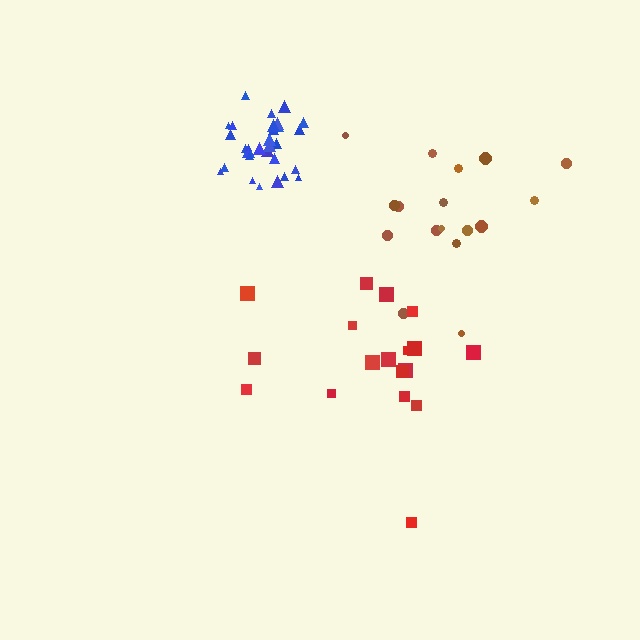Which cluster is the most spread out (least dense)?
Red.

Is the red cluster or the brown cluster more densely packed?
Brown.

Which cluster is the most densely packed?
Blue.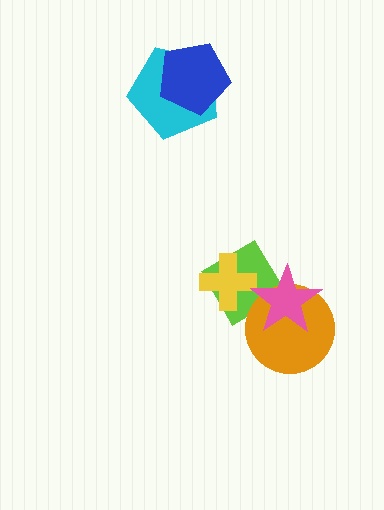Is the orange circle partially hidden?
Yes, it is partially covered by another shape.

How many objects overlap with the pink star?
2 objects overlap with the pink star.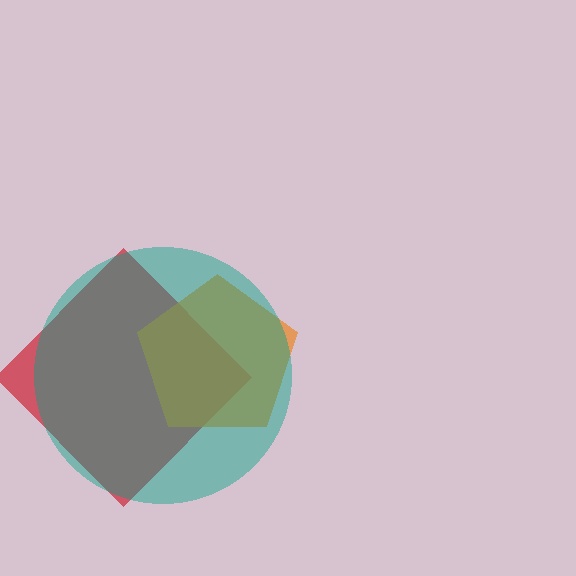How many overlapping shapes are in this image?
There are 3 overlapping shapes in the image.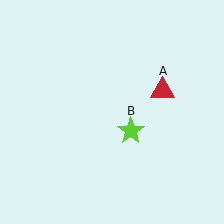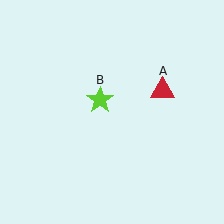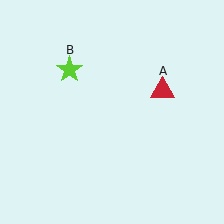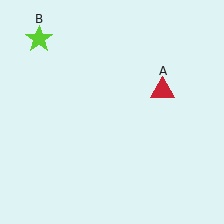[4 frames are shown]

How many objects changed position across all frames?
1 object changed position: lime star (object B).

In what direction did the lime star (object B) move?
The lime star (object B) moved up and to the left.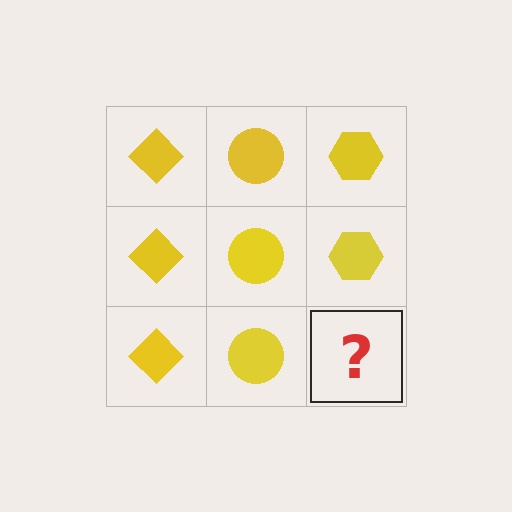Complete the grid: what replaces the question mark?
The question mark should be replaced with a yellow hexagon.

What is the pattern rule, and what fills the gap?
The rule is that each column has a consistent shape. The gap should be filled with a yellow hexagon.